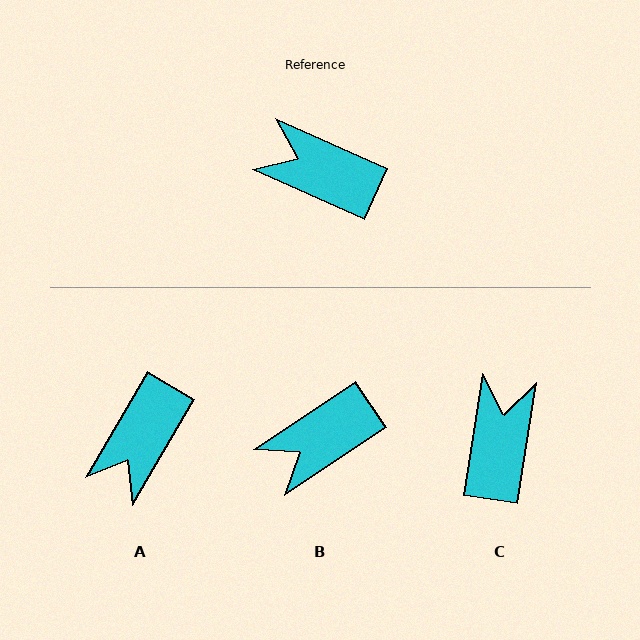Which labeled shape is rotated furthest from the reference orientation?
A, about 84 degrees away.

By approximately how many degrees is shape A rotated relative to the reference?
Approximately 84 degrees counter-clockwise.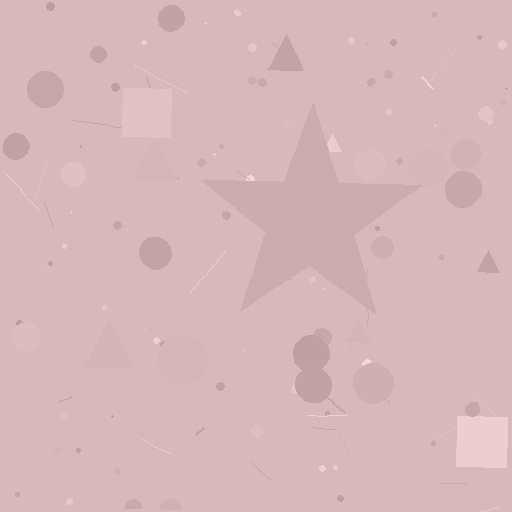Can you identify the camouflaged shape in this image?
The camouflaged shape is a star.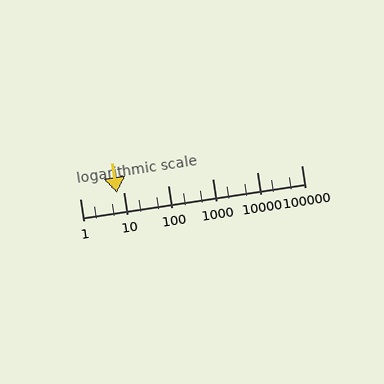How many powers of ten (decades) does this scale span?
The scale spans 5 decades, from 1 to 100000.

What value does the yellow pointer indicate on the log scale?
The pointer indicates approximately 7.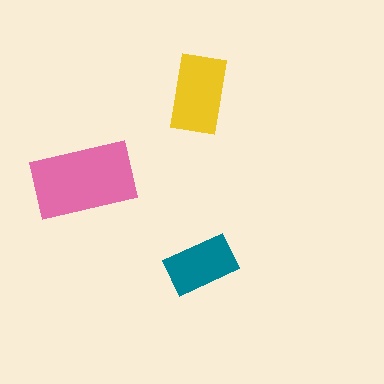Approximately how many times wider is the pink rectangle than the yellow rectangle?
About 1.5 times wider.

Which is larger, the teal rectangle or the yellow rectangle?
The yellow one.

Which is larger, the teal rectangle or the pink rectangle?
The pink one.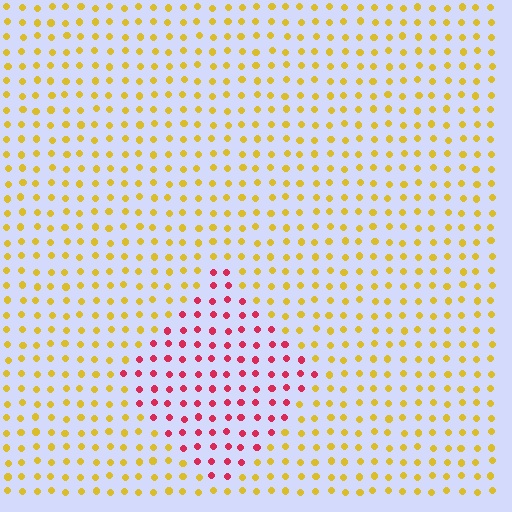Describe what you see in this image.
The image is filled with small yellow elements in a uniform arrangement. A diamond-shaped region is visible where the elements are tinted to a slightly different hue, forming a subtle color boundary.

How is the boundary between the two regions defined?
The boundary is defined purely by a slight shift in hue (about 65 degrees). Spacing, size, and orientation are identical on both sides.